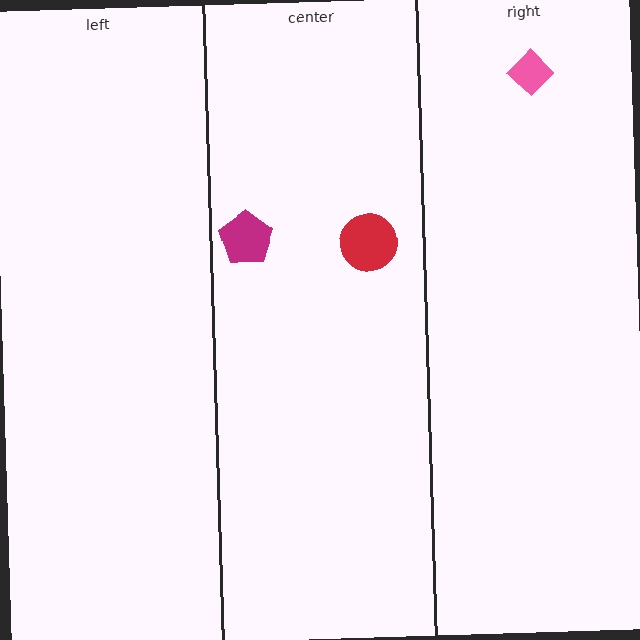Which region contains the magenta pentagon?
The center region.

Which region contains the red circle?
The center region.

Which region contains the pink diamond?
The right region.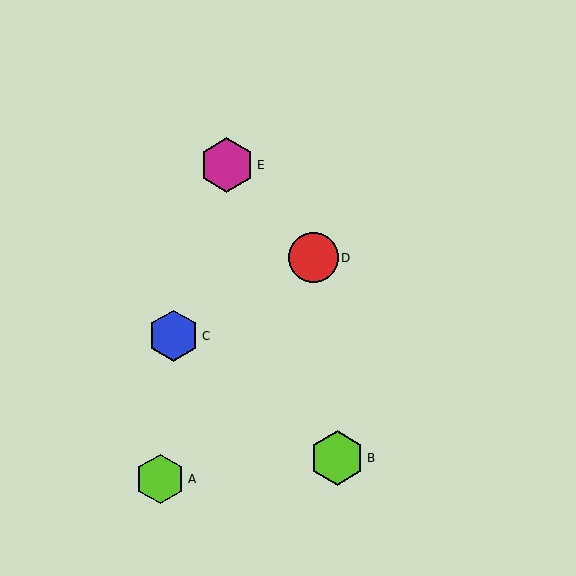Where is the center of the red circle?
The center of the red circle is at (313, 258).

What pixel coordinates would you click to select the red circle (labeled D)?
Click at (313, 258) to select the red circle D.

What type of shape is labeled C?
Shape C is a blue hexagon.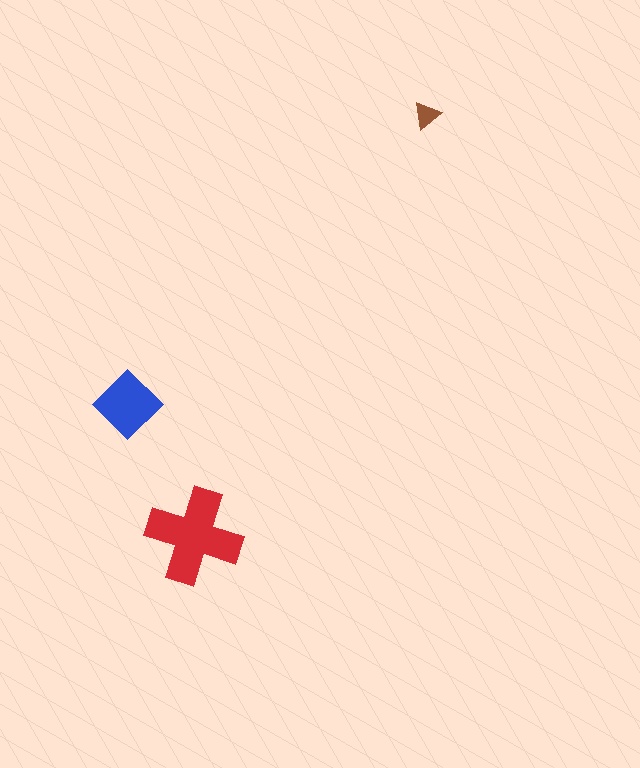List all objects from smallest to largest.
The brown triangle, the blue diamond, the red cross.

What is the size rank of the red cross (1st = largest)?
1st.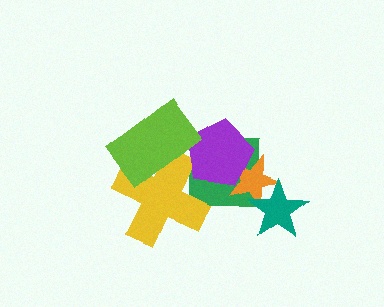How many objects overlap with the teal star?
1 object overlaps with the teal star.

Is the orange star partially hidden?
Yes, it is partially covered by another shape.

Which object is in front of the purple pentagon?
The lime rectangle is in front of the purple pentagon.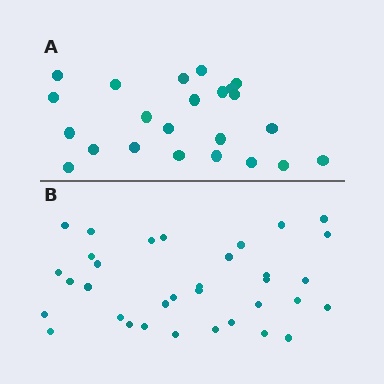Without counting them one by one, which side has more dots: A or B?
Region B (the bottom region) has more dots.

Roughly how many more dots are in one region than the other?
Region B has roughly 12 or so more dots than region A.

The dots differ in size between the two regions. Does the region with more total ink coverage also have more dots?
No. Region A has more total ink coverage because its dots are larger, but region B actually contains more individual dots. Total area can be misleading — the number of items is what matters here.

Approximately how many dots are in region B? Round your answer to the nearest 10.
About 30 dots. (The exact count is 34, which rounds to 30.)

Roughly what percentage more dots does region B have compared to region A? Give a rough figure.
About 50% more.